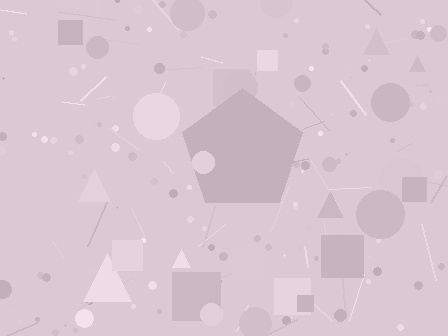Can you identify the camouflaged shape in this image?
The camouflaged shape is a pentagon.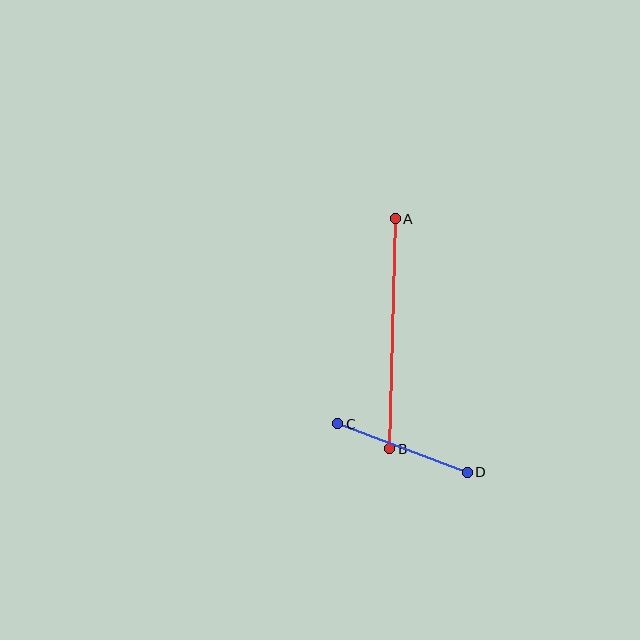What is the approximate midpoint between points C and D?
The midpoint is at approximately (403, 448) pixels.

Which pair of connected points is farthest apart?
Points A and B are farthest apart.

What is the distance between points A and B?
The distance is approximately 230 pixels.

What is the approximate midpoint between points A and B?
The midpoint is at approximately (393, 334) pixels.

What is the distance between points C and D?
The distance is approximately 138 pixels.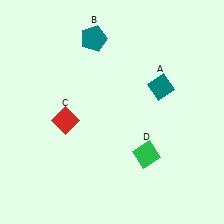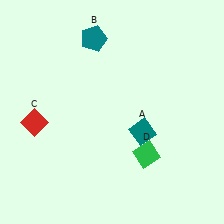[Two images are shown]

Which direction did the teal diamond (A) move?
The teal diamond (A) moved down.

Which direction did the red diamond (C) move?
The red diamond (C) moved left.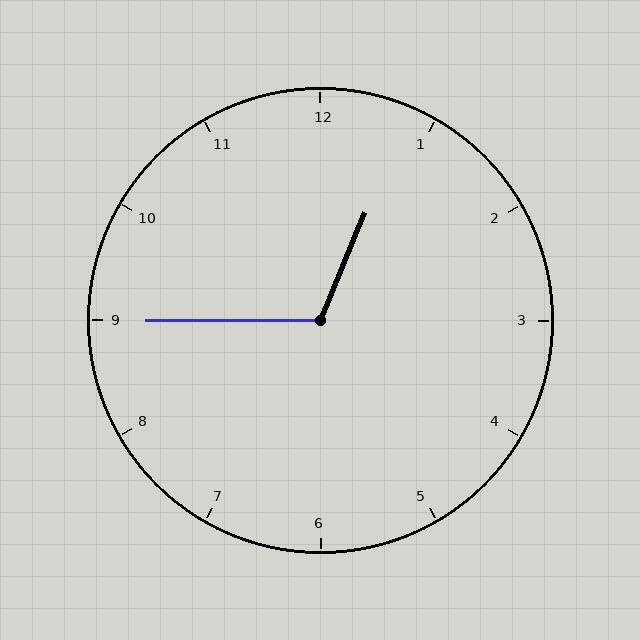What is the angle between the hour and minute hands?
Approximately 112 degrees.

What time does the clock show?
12:45.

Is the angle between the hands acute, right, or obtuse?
It is obtuse.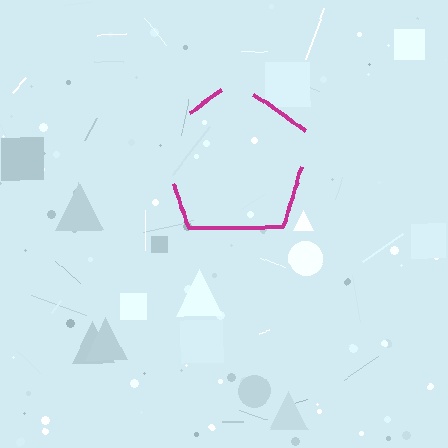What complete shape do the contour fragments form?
The contour fragments form a pentagon.